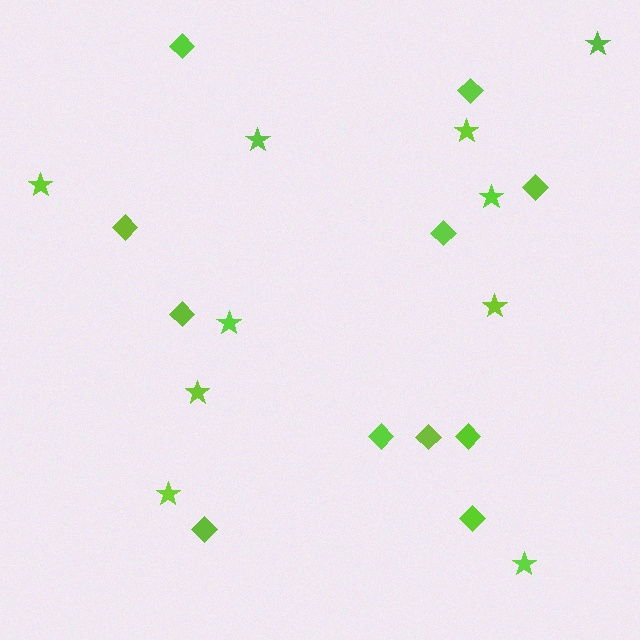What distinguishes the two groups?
There are 2 groups: one group of diamonds (11) and one group of stars (10).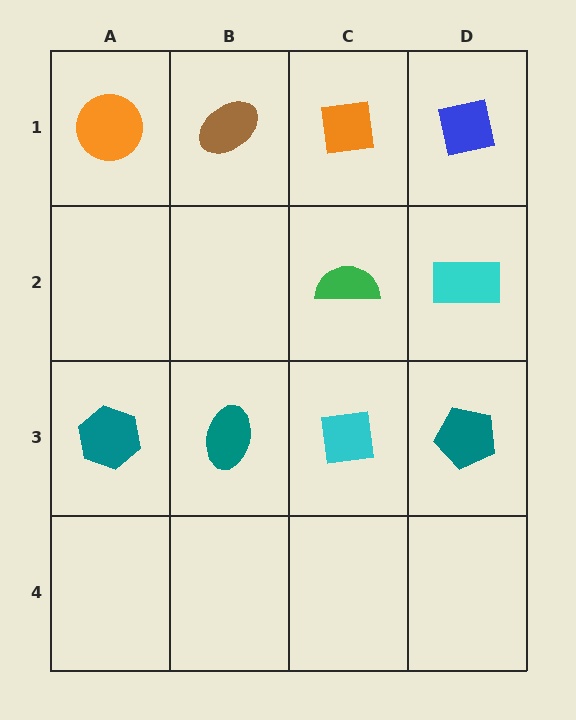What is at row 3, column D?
A teal pentagon.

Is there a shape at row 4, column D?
No, that cell is empty.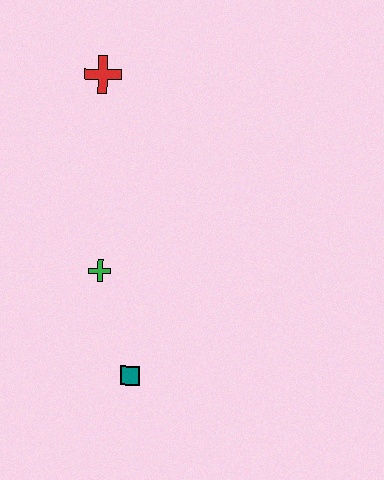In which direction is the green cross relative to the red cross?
The green cross is below the red cross.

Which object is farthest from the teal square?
The red cross is farthest from the teal square.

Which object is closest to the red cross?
The green cross is closest to the red cross.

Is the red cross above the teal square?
Yes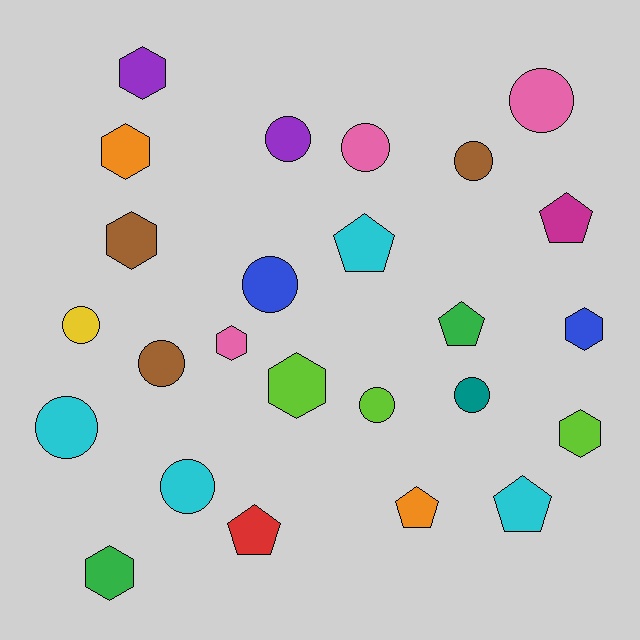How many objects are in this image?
There are 25 objects.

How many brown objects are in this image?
There are 3 brown objects.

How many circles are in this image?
There are 11 circles.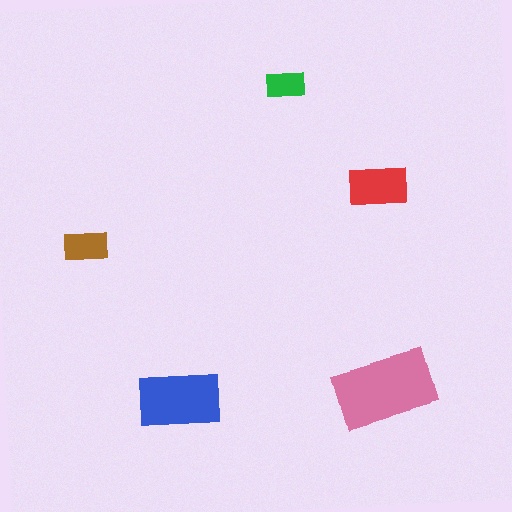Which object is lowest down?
The blue rectangle is bottommost.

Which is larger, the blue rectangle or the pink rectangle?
The pink one.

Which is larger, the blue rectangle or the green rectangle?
The blue one.